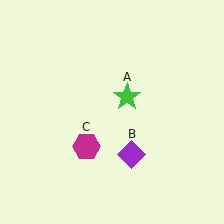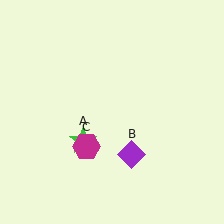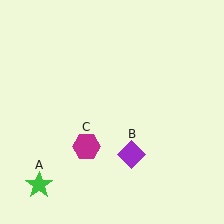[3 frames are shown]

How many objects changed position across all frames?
1 object changed position: green star (object A).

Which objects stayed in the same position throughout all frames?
Purple diamond (object B) and magenta hexagon (object C) remained stationary.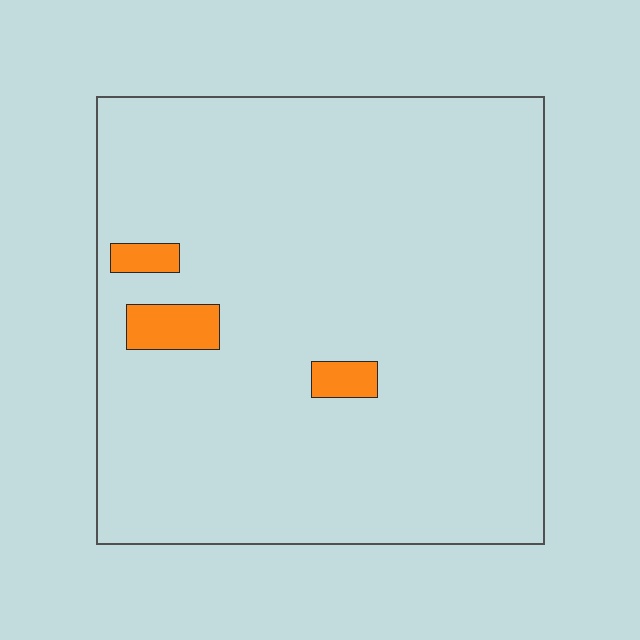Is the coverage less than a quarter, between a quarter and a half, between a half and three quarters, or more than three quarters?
Less than a quarter.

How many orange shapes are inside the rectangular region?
3.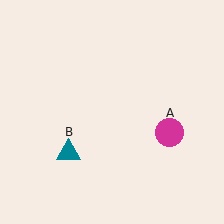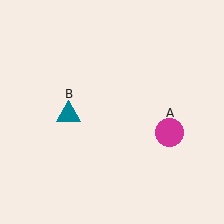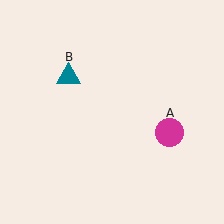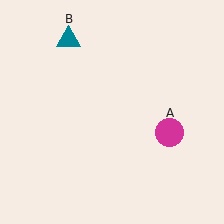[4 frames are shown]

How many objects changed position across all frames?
1 object changed position: teal triangle (object B).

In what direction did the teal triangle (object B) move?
The teal triangle (object B) moved up.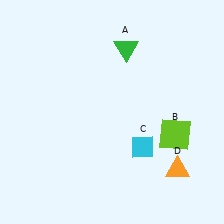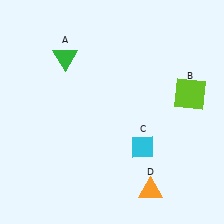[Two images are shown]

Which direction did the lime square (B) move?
The lime square (B) moved up.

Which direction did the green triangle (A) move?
The green triangle (A) moved left.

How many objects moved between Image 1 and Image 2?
3 objects moved between the two images.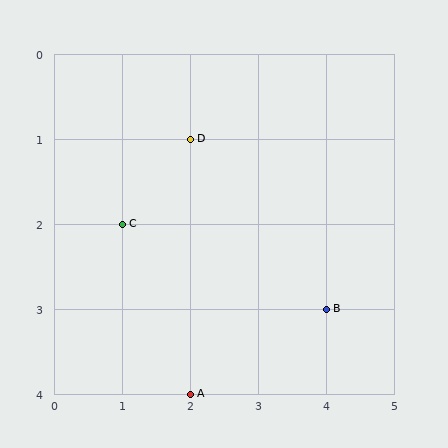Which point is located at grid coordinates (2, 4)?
Point A is at (2, 4).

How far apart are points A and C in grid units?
Points A and C are 1 column and 2 rows apart (about 2.2 grid units diagonally).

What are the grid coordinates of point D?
Point D is at grid coordinates (2, 1).